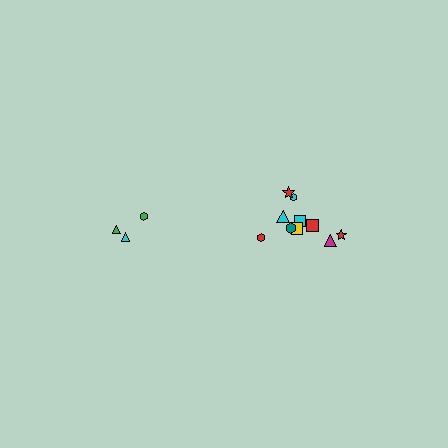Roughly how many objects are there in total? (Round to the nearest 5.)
Roughly 15 objects in total.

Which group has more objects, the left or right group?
The right group.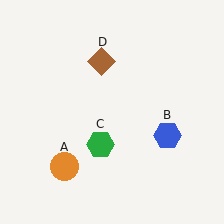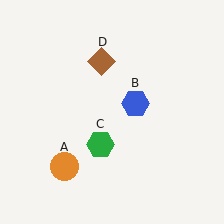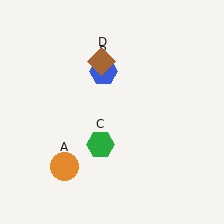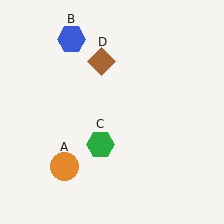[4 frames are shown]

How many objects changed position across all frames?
1 object changed position: blue hexagon (object B).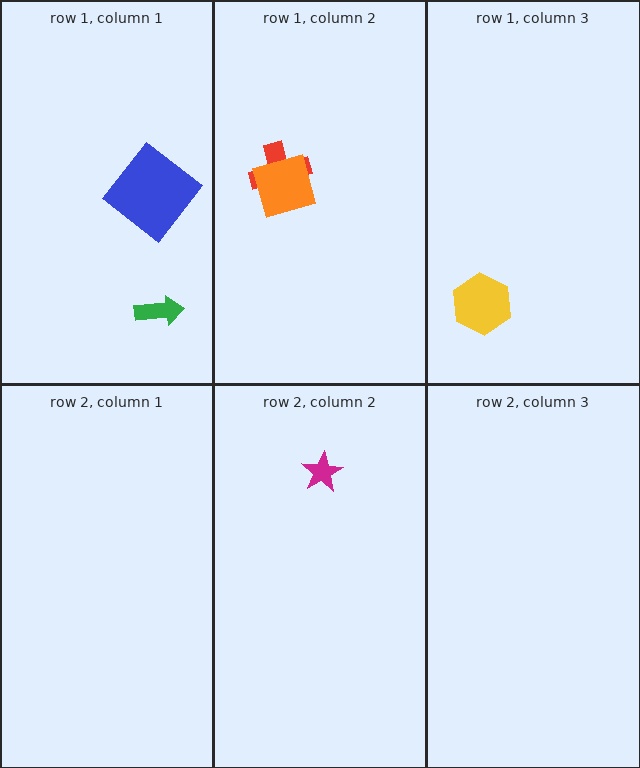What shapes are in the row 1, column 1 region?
The blue diamond, the green arrow.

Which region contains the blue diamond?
The row 1, column 1 region.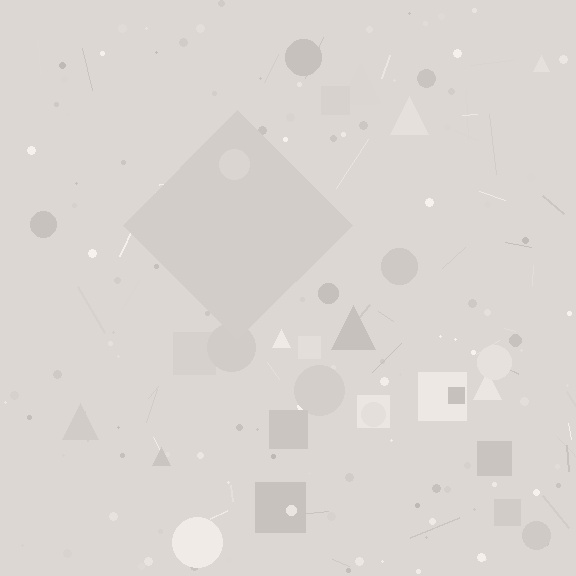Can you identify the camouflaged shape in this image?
The camouflaged shape is a diamond.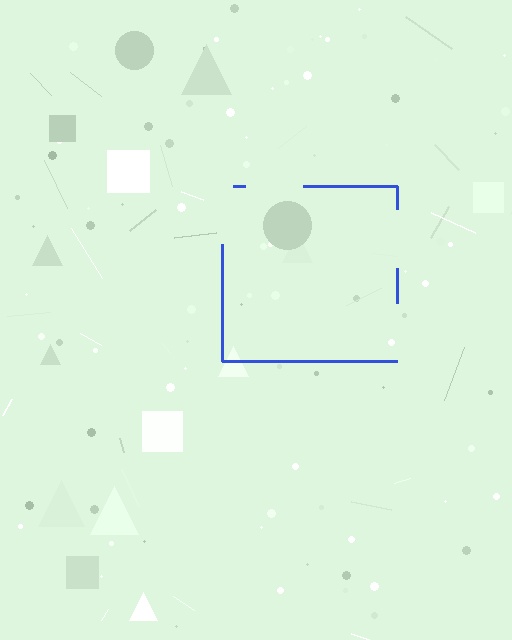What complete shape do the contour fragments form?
The contour fragments form a square.